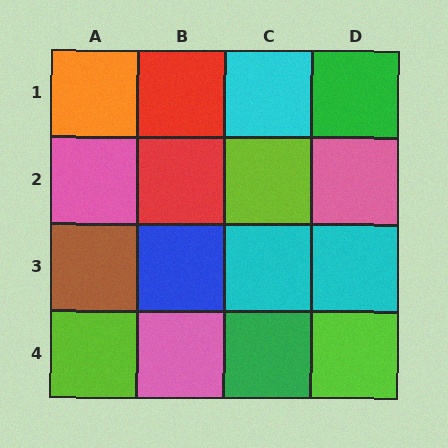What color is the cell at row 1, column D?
Green.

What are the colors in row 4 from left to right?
Lime, pink, green, lime.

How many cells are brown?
1 cell is brown.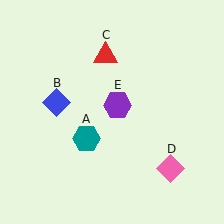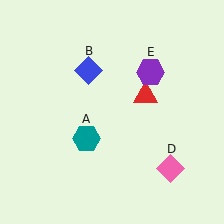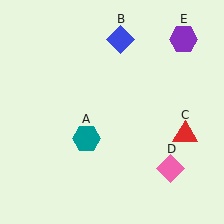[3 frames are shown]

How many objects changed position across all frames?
3 objects changed position: blue diamond (object B), red triangle (object C), purple hexagon (object E).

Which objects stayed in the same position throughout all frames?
Teal hexagon (object A) and pink diamond (object D) remained stationary.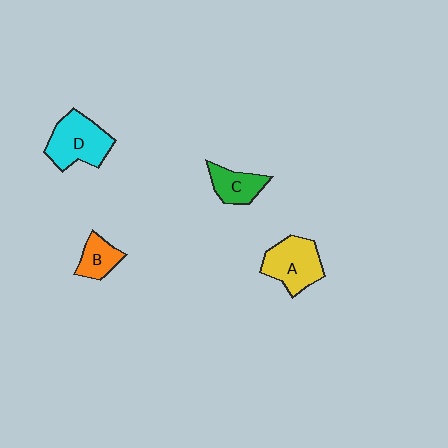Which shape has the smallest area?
Shape B (orange).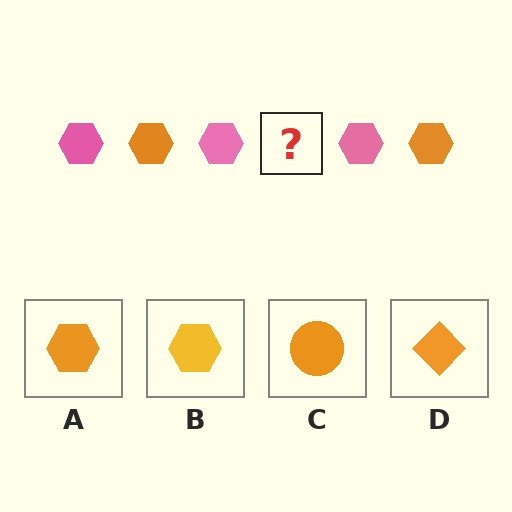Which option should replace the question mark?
Option A.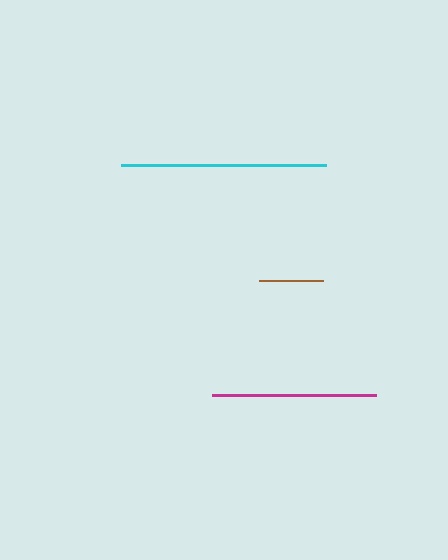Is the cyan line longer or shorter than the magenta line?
The cyan line is longer than the magenta line.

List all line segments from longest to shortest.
From longest to shortest: cyan, magenta, brown.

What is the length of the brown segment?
The brown segment is approximately 63 pixels long.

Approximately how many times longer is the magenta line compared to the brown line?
The magenta line is approximately 2.6 times the length of the brown line.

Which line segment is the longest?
The cyan line is the longest at approximately 205 pixels.